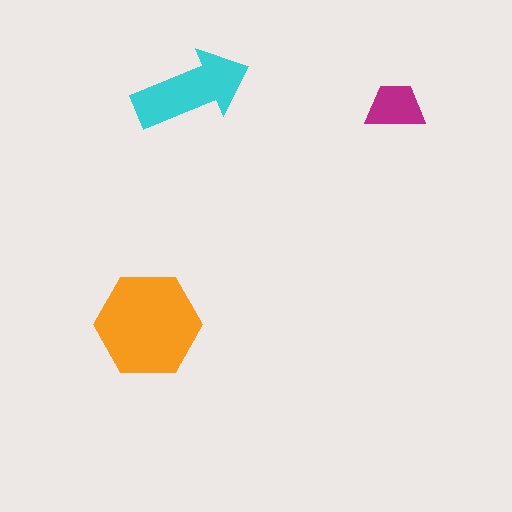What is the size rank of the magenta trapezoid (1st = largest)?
3rd.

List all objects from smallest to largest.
The magenta trapezoid, the cyan arrow, the orange hexagon.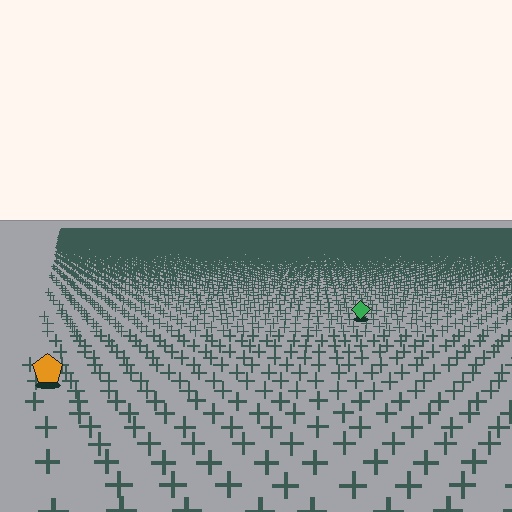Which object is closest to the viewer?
The orange pentagon is closest. The texture marks near it are larger and more spread out.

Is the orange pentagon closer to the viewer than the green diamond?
Yes. The orange pentagon is closer — you can tell from the texture gradient: the ground texture is coarser near it.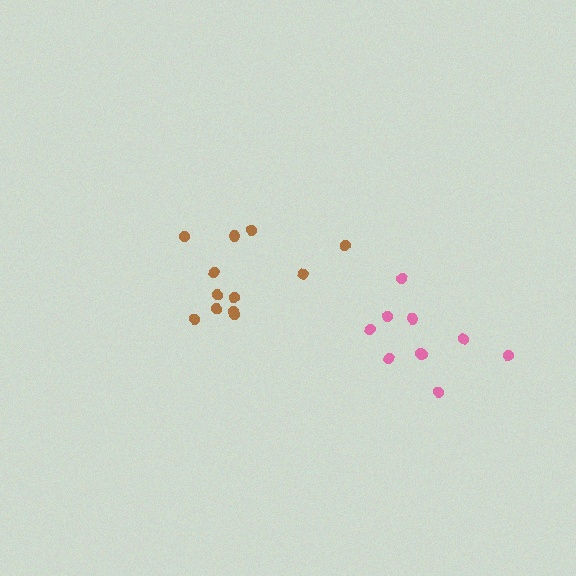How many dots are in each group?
Group 1: 12 dots, Group 2: 10 dots (22 total).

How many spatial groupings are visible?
There are 2 spatial groupings.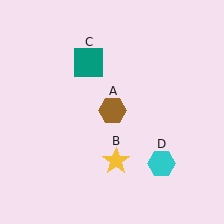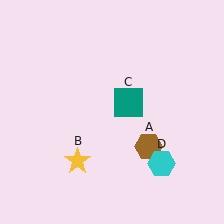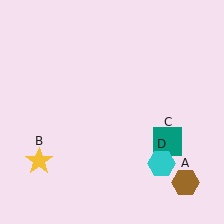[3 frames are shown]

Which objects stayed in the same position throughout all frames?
Cyan hexagon (object D) remained stationary.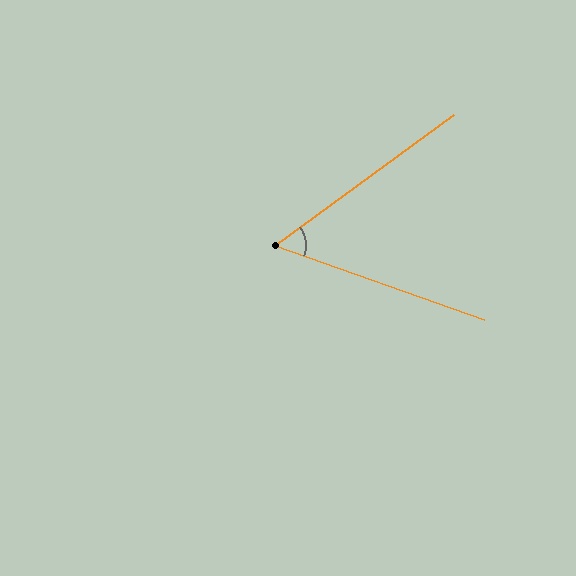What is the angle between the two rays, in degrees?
Approximately 56 degrees.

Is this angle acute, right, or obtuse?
It is acute.